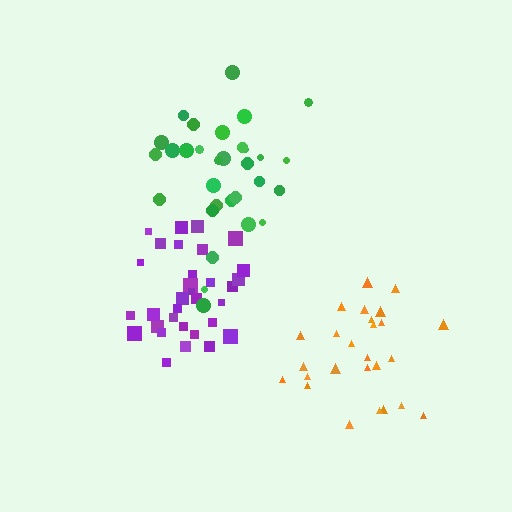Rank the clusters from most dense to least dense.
purple, orange, green.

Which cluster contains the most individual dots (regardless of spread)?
Purple (33).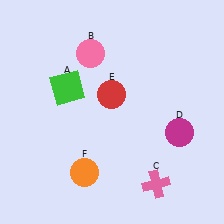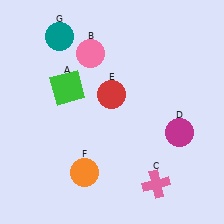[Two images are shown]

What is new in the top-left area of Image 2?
A teal circle (G) was added in the top-left area of Image 2.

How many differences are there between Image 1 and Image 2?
There is 1 difference between the two images.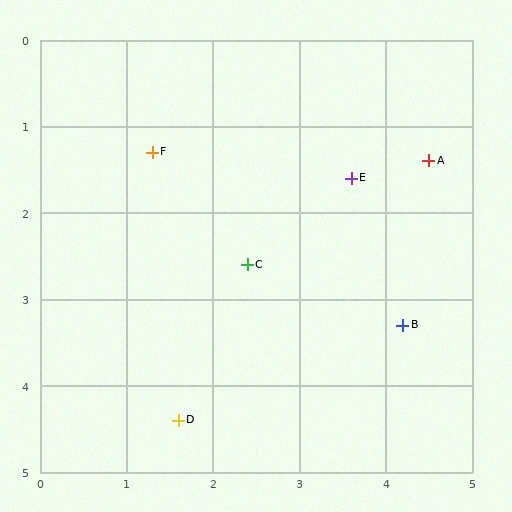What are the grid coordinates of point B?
Point B is at approximately (4.2, 3.3).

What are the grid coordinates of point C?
Point C is at approximately (2.4, 2.6).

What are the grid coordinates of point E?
Point E is at approximately (3.6, 1.6).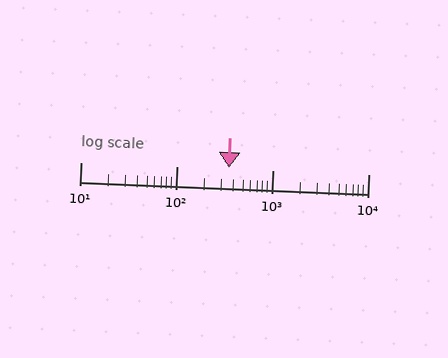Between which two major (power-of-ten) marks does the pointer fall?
The pointer is between 100 and 1000.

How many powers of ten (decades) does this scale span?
The scale spans 3 decades, from 10 to 10000.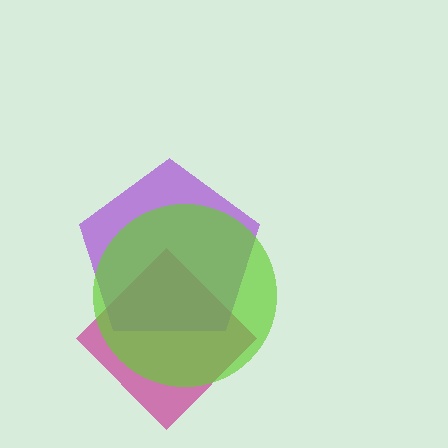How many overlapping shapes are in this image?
There are 3 overlapping shapes in the image.